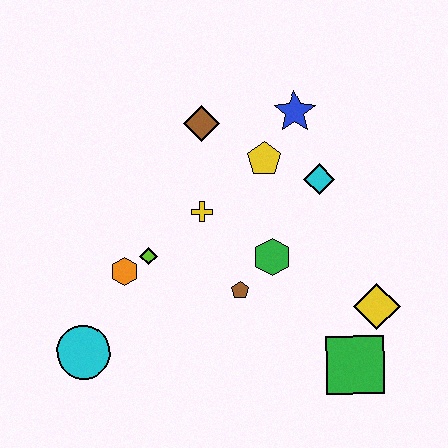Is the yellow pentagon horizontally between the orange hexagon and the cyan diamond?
Yes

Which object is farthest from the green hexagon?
The cyan circle is farthest from the green hexagon.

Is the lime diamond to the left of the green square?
Yes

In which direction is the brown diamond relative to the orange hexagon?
The brown diamond is above the orange hexagon.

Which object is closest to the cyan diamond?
The yellow pentagon is closest to the cyan diamond.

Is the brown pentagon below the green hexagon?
Yes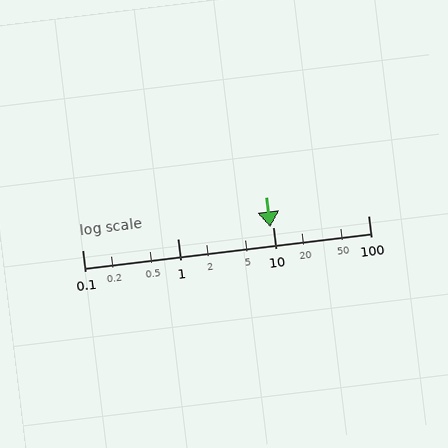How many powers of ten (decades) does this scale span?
The scale spans 3 decades, from 0.1 to 100.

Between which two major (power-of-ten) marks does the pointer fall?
The pointer is between 1 and 10.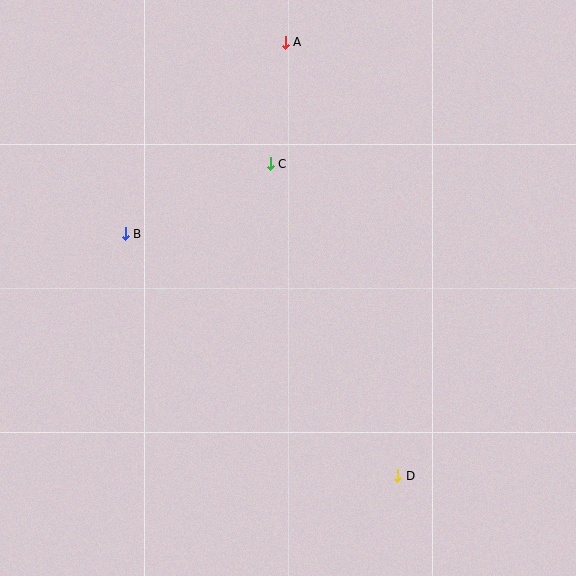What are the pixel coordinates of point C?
Point C is at (270, 164).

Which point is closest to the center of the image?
Point C at (270, 164) is closest to the center.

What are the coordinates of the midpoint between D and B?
The midpoint between D and B is at (261, 355).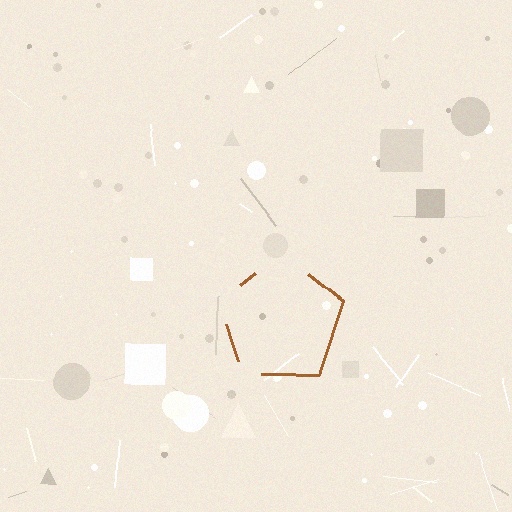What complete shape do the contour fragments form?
The contour fragments form a pentagon.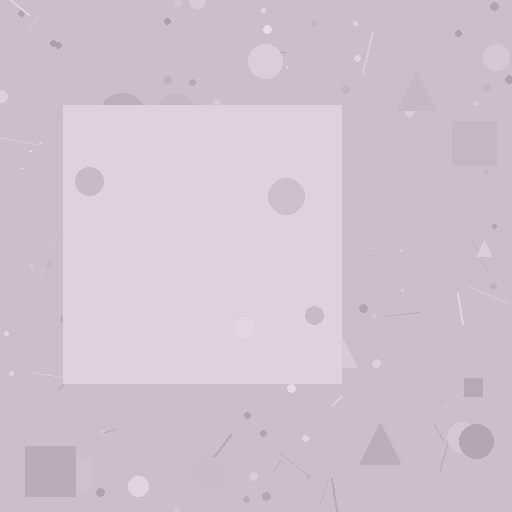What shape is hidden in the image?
A square is hidden in the image.